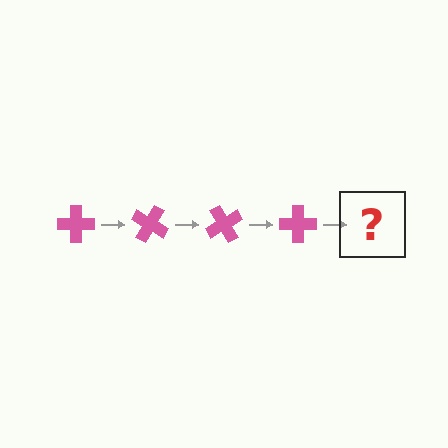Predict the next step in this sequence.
The next step is a pink cross rotated 120 degrees.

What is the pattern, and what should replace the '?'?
The pattern is that the cross rotates 30 degrees each step. The '?' should be a pink cross rotated 120 degrees.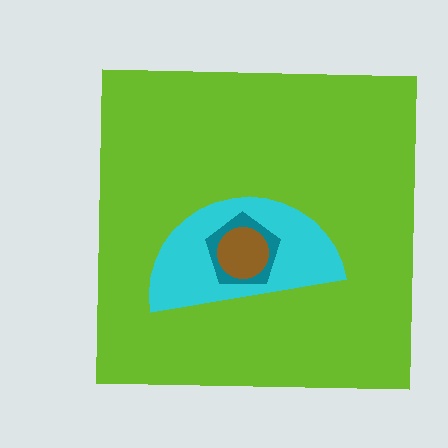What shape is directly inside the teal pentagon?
The brown circle.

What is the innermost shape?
The brown circle.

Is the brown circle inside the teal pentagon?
Yes.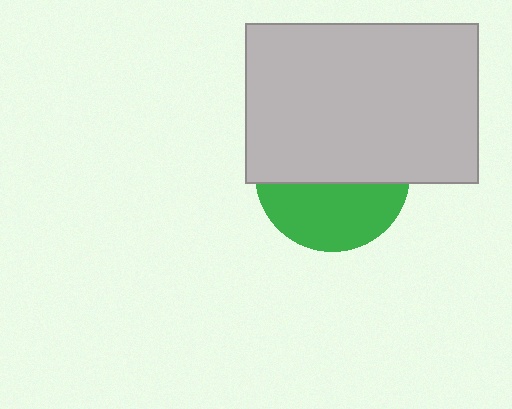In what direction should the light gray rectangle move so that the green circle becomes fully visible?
The light gray rectangle should move up. That is the shortest direction to clear the overlap and leave the green circle fully visible.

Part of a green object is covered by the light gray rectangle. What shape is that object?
It is a circle.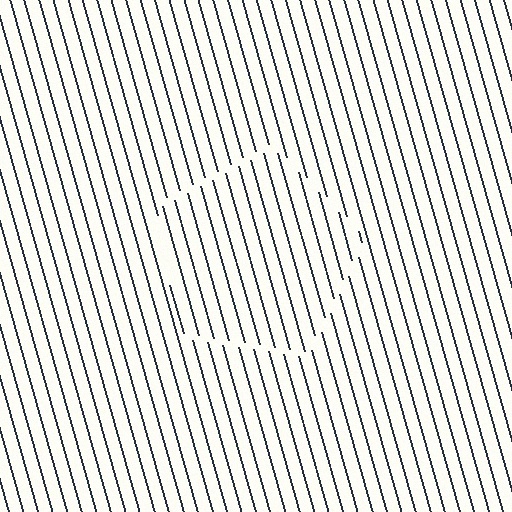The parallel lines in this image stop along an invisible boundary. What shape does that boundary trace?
An illusory pentagon. The interior of the shape contains the same grating, shifted by half a period — the contour is defined by the phase discontinuity where line-ends from the inner and outer gratings abut.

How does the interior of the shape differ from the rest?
The interior of the shape contains the same grating, shifted by half a period — the contour is defined by the phase discontinuity where line-ends from the inner and outer gratings abut.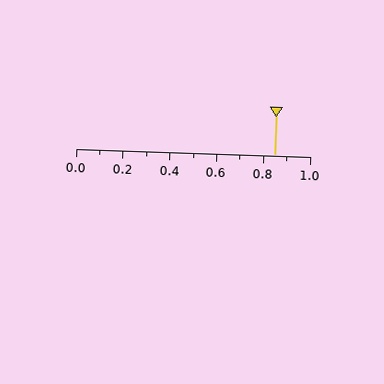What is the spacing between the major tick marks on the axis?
The major ticks are spaced 0.2 apart.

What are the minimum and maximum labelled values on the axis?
The axis runs from 0.0 to 1.0.